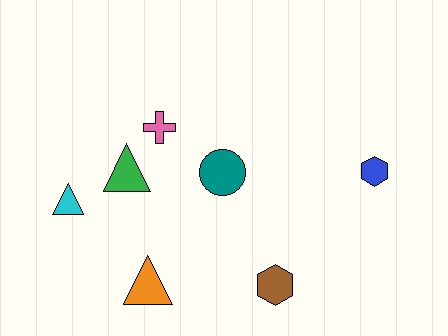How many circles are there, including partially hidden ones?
There is 1 circle.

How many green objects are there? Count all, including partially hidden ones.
There is 1 green object.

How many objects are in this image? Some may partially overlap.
There are 7 objects.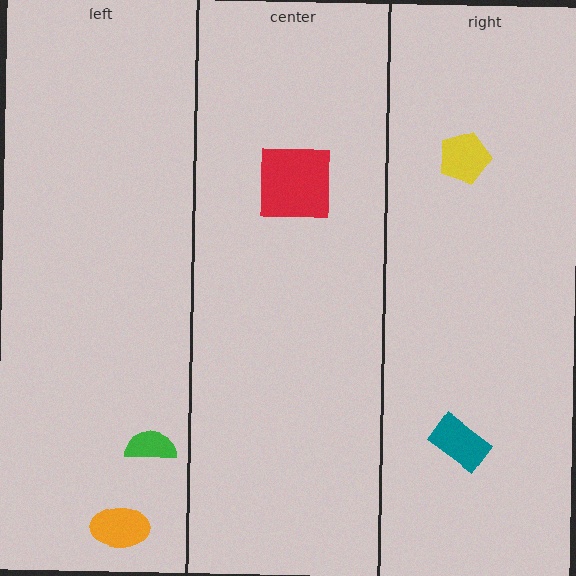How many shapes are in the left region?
2.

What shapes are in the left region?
The orange ellipse, the green semicircle.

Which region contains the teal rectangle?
The right region.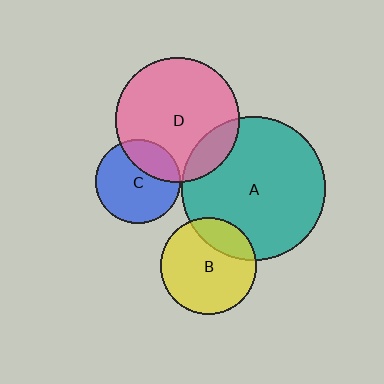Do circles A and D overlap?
Yes.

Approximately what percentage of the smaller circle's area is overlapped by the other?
Approximately 15%.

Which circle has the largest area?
Circle A (teal).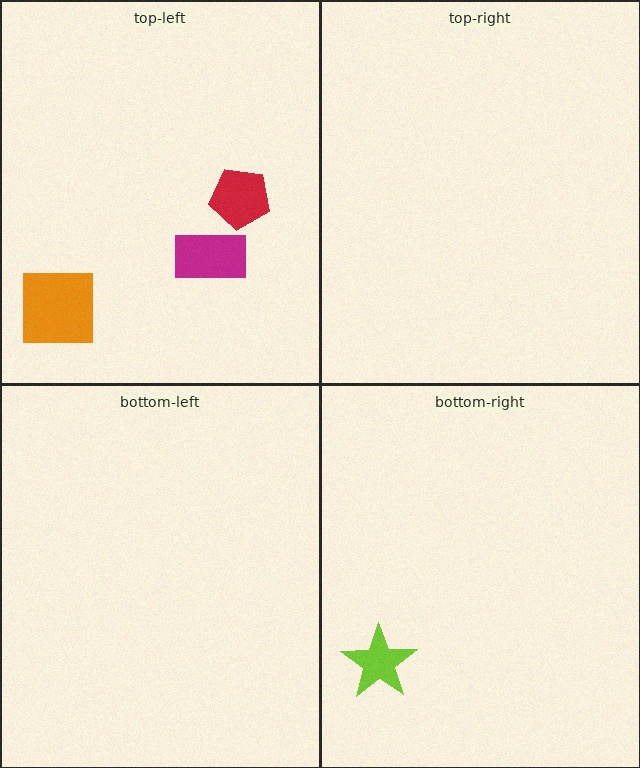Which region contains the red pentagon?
The top-left region.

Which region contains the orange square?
The top-left region.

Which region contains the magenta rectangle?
The top-left region.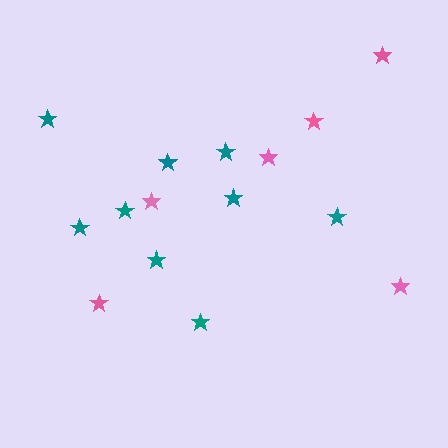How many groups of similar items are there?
There are 2 groups: one group of pink stars (6) and one group of teal stars (9).